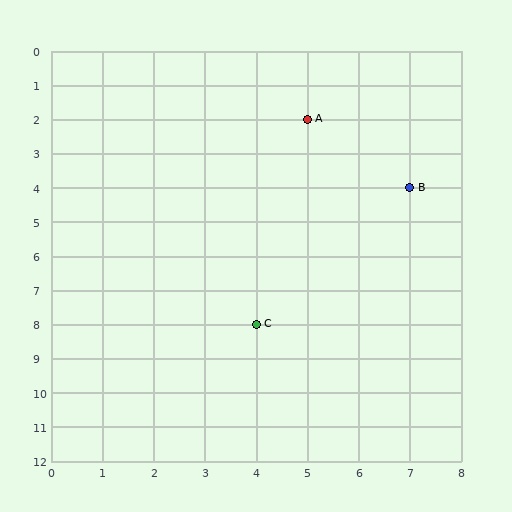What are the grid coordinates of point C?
Point C is at grid coordinates (4, 8).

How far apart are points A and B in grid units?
Points A and B are 2 columns and 2 rows apart (about 2.8 grid units diagonally).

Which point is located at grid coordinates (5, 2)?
Point A is at (5, 2).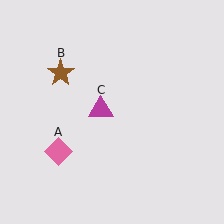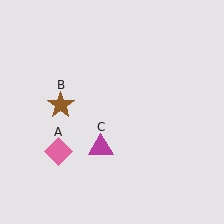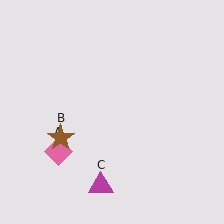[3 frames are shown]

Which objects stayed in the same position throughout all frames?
Pink diamond (object A) remained stationary.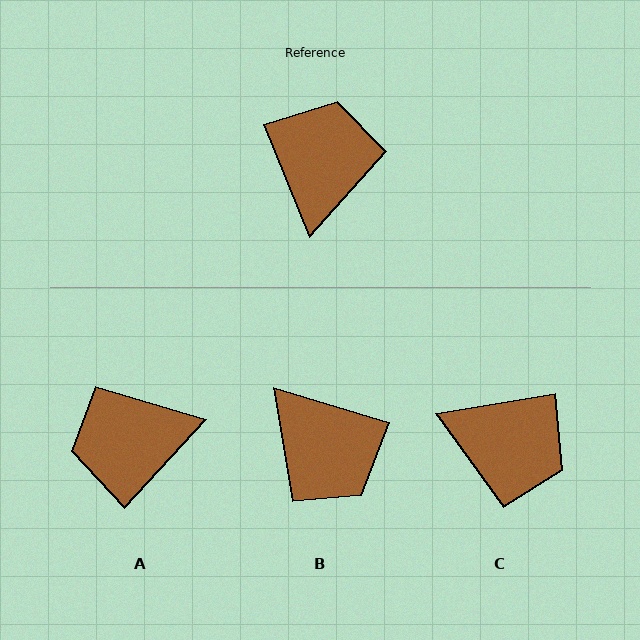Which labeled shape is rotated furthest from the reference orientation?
B, about 129 degrees away.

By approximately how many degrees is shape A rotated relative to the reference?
Approximately 115 degrees counter-clockwise.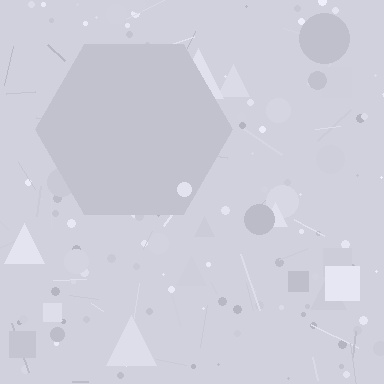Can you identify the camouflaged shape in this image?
The camouflaged shape is a hexagon.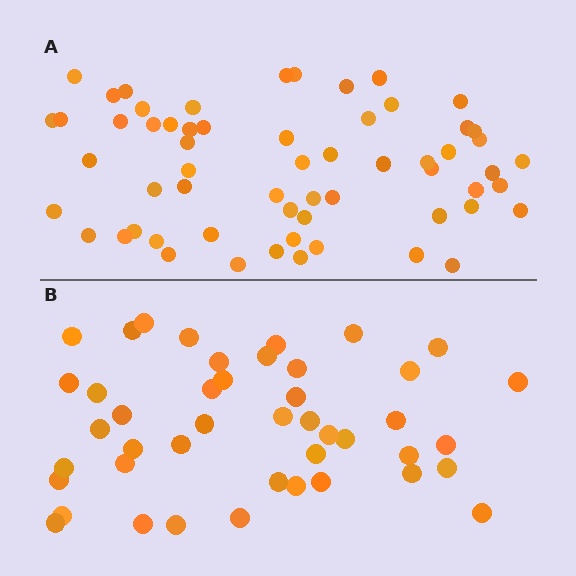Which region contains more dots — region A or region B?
Region A (the top region) has more dots.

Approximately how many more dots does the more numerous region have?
Region A has approximately 15 more dots than region B.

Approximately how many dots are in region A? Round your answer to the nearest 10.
About 60 dots.